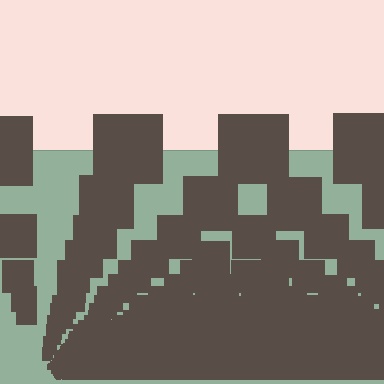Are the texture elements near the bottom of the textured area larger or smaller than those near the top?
Smaller. The gradient is inverted — elements near the bottom are smaller and denser.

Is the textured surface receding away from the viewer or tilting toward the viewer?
The surface appears to tilt toward the viewer. Texture elements get larger and sparser toward the top.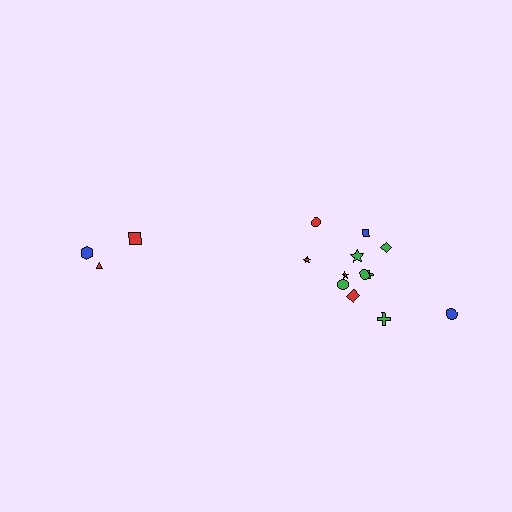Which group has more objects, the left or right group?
The right group.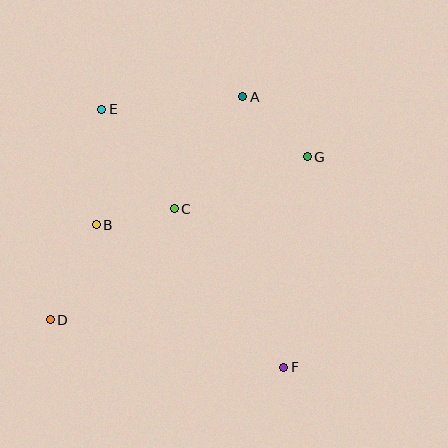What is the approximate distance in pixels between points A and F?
The distance between A and F is approximately 274 pixels.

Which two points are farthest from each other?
Points E and F are farthest from each other.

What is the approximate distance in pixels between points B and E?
The distance between B and E is approximately 116 pixels.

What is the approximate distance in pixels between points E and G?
The distance between E and G is approximately 211 pixels.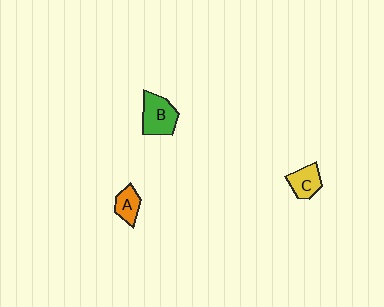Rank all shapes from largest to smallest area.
From largest to smallest: B (green), C (yellow), A (orange).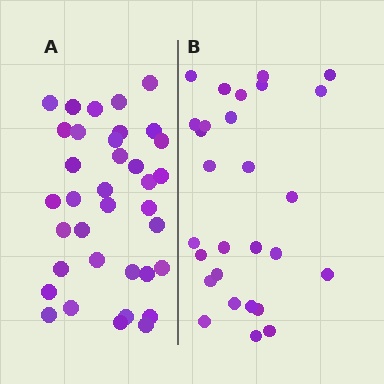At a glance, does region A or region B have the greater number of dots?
Region A (the left region) has more dots.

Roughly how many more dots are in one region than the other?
Region A has roughly 8 or so more dots than region B.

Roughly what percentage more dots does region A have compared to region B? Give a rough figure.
About 30% more.